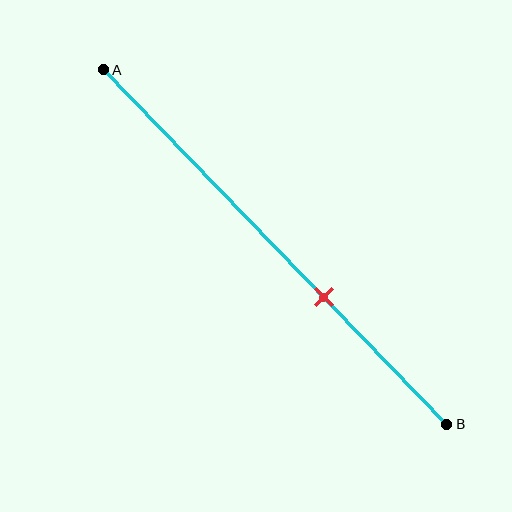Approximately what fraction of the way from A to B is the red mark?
The red mark is approximately 65% of the way from A to B.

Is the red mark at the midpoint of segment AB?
No, the mark is at about 65% from A, not at the 50% midpoint.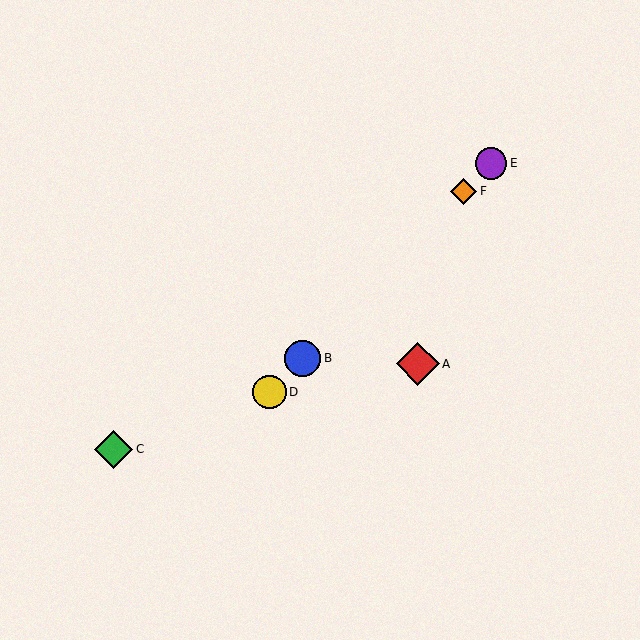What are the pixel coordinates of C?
Object C is at (113, 449).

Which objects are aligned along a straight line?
Objects B, D, E, F are aligned along a straight line.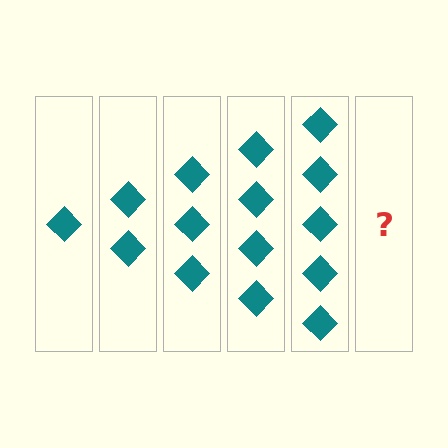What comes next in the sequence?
The next element should be 6 diamonds.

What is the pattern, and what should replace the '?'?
The pattern is that each step adds one more diamond. The '?' should be 6 diamonds.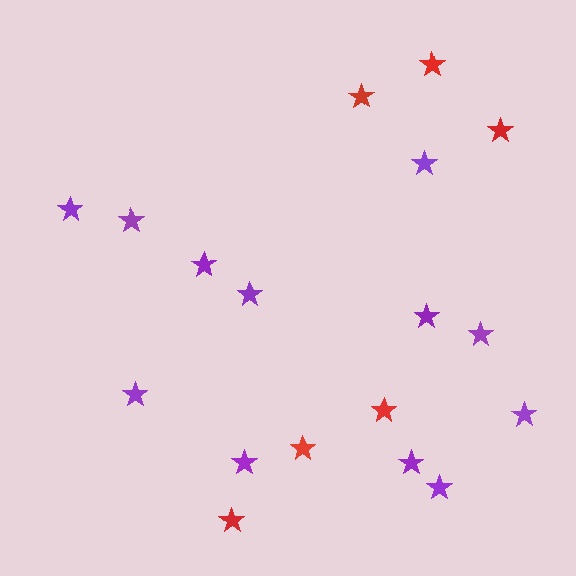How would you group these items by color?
There are 2 groups: one group of red stars (6) and one group of purple stars (12).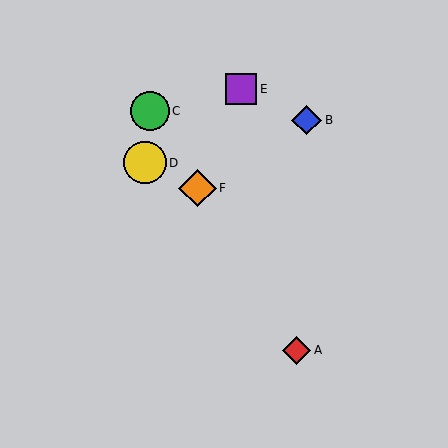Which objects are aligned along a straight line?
Objects A, C, F are aligned along a straight line.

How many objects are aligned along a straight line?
3 objects (A, C, F) are aligned along a straight line.